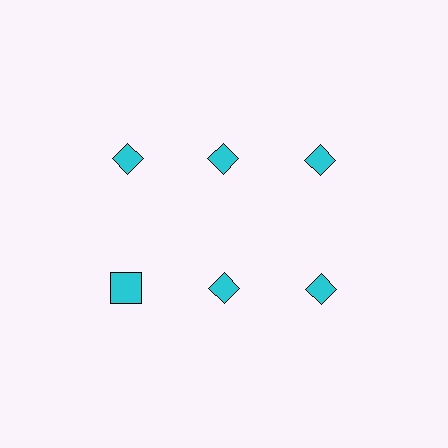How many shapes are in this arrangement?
There are 6 shapes arranged in a grid pattern.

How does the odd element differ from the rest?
It has a different shape: square instead of diamond.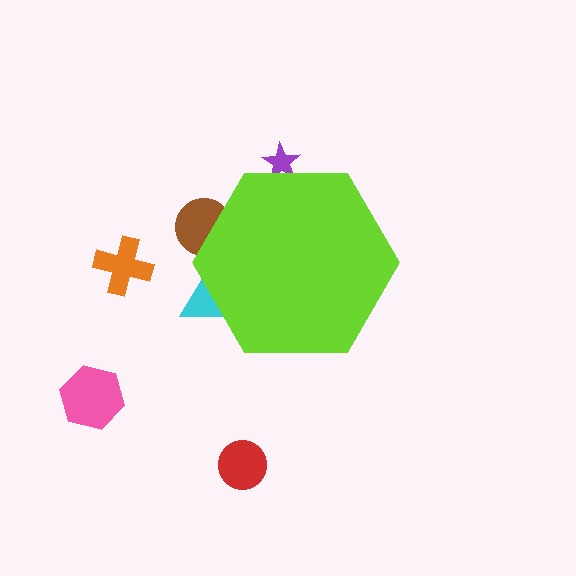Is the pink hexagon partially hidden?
No, the pink hexagon is fully visible.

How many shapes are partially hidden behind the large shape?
3 shapes are partially hidden.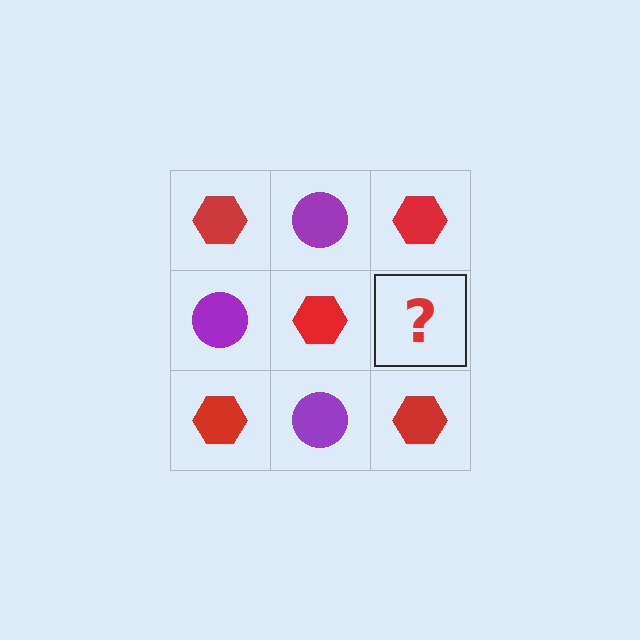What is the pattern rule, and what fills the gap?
The rule is that it alternates red hexagon and purple circle in a checkerboard pattern. The gap should be filled with a purple circle.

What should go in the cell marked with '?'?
The missing cell should contain a purple circle.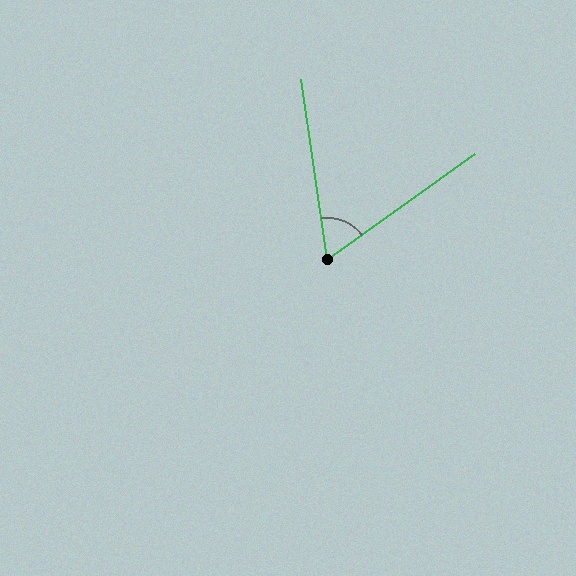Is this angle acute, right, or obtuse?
It is acute.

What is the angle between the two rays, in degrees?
Approximately 62 degrees.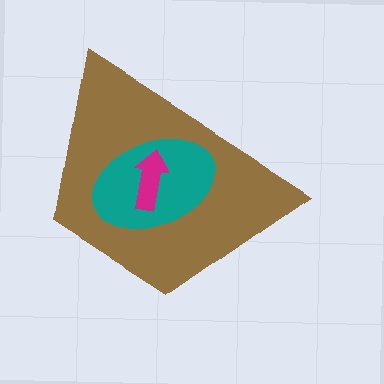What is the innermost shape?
The magenta arrow.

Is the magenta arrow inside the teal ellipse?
Yes.